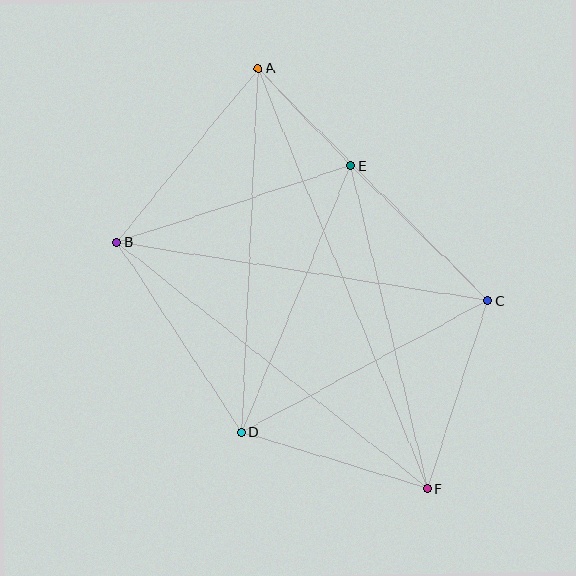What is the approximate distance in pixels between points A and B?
The distance between A and B is approximately 224 pixels.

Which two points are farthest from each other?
Points A and F are farthest from each other.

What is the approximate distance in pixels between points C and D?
The distance between C and D is approximately 279 pixels.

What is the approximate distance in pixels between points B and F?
The distance between B and F is approximately 397 pixels.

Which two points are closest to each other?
Points A and E are closest to each other.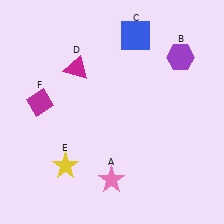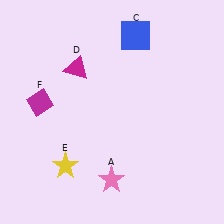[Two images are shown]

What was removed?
The purple hexagon (B) was removed in Image 2.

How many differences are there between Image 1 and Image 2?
There is 1 difference between the two images.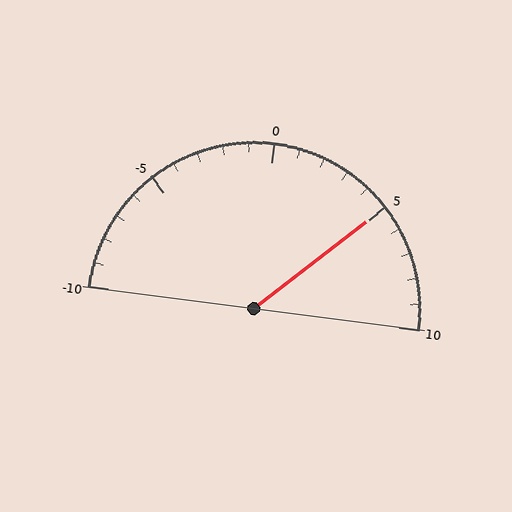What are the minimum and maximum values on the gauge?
The gauge ranges from -10 to 10.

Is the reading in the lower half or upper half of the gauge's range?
The reading is in the upper half of the range (-10 to 10).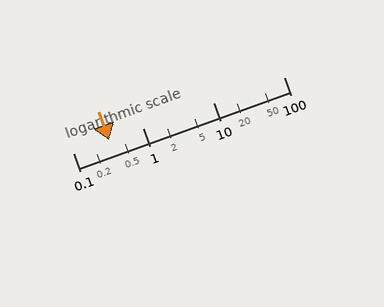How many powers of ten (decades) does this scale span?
The scale spans 3 decades, from 0.1 to 100.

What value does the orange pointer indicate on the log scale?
The pointer indicates approximately 0.33.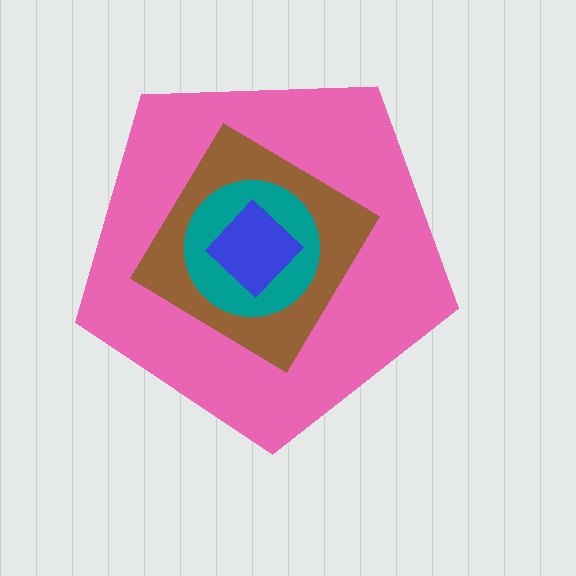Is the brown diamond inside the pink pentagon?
Yes.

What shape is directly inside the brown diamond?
The teal circle.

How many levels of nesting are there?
4.